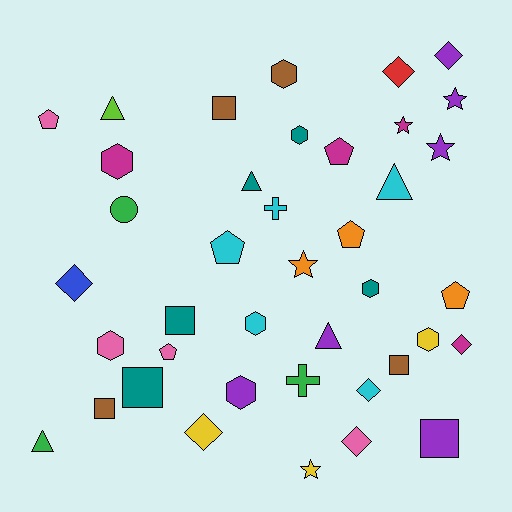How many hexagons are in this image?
There are 8 hexagons.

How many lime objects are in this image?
There is 1 lime object.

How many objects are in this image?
There are 40 objects.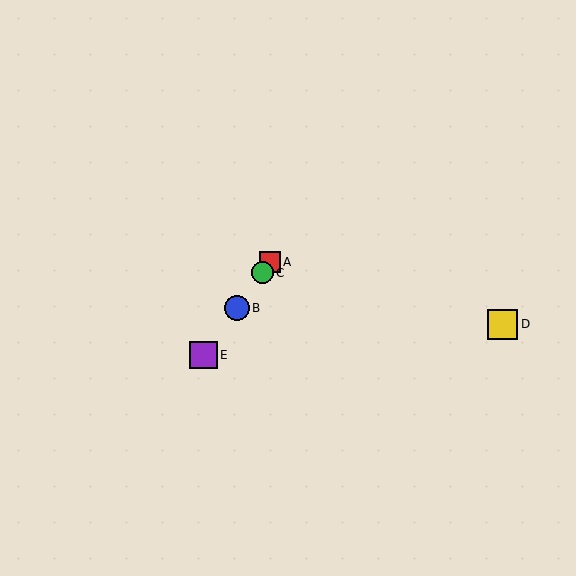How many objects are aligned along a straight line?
4 objects (A, B, C, E) are aligned along a straight line.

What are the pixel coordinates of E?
Object E is at (204, 355).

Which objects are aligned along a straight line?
Objects A, B, C, E are aligned along a straight line.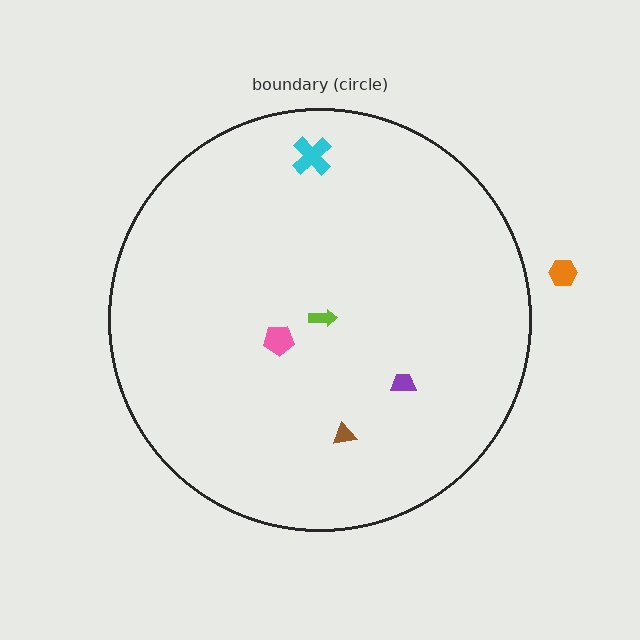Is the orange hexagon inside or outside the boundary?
Outside.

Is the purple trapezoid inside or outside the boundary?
Inside.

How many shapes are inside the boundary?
5 inside, 1 outside.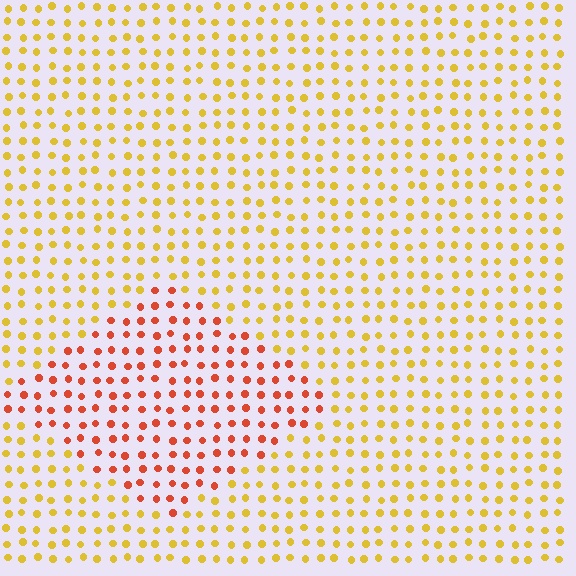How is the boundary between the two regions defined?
The boundary is defined purely by a slight shift in hue (about 42 degrees). Spacing, size, and orientation are identical on both sides.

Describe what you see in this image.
The image is filled with small yellow elements in a uniform arrangement. A diamond-shaped region is visible where the elements are tinted to a slightly different hue, forming a subtle color boundary.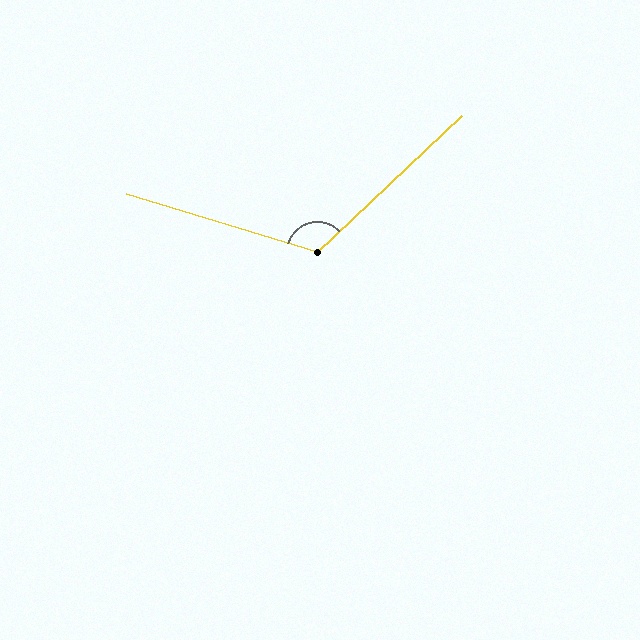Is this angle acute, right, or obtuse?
It is obtuse.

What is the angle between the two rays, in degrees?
Approximately 120 degrees.